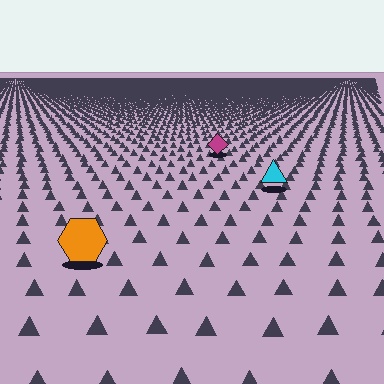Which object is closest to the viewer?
The orange hexagon is closest. The texture marks near it are larger and more spread out.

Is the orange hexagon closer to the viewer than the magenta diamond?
Yes. The orange hexagon is closer — you can tell from the texture gradient: the ground texture is coarser near it.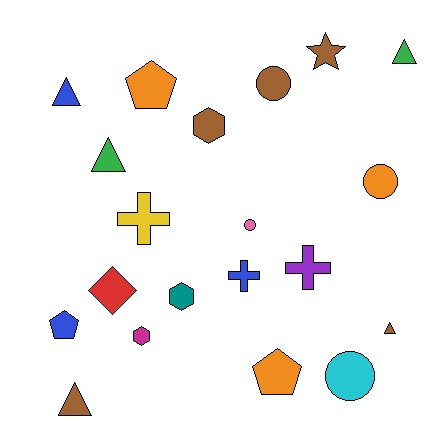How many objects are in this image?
There are 20 objects.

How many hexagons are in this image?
There are 3 hexagons.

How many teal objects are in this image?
There is 1 teal object.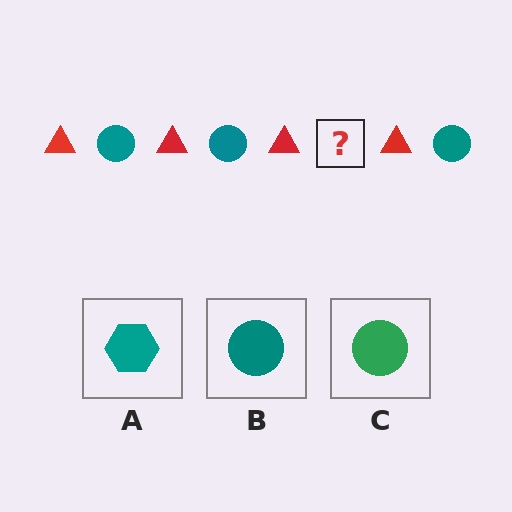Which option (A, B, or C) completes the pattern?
B.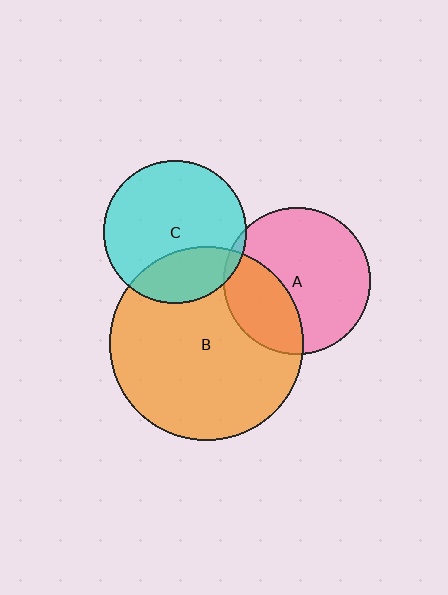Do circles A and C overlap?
Yes.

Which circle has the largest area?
Circle B (orange).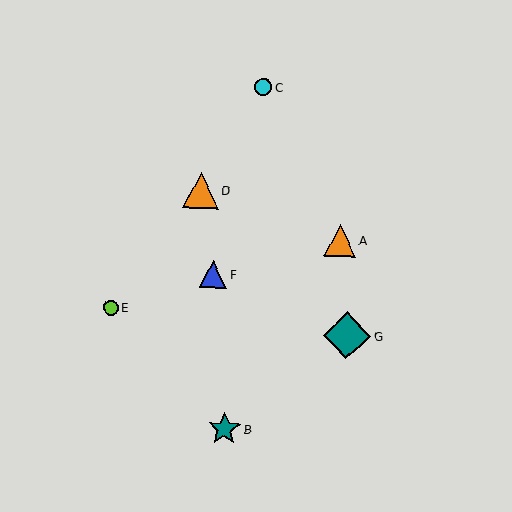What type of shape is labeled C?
Shape C is a cyan circle.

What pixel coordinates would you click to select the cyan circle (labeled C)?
Click at (263, 87) to select the cyan circle C.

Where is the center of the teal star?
The center of the teal star is at (225, 429).